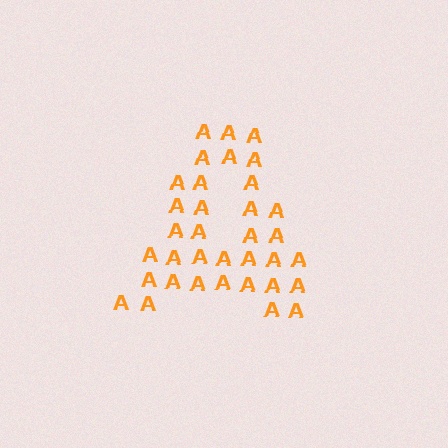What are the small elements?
The small elements are letter A's.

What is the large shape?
The large shape is the letter A.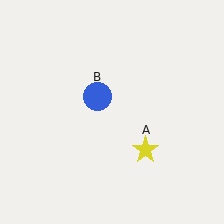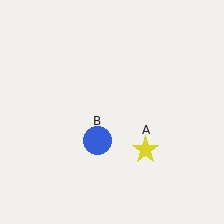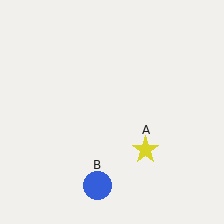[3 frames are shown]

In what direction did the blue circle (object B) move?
The blue circle (object B) moved down.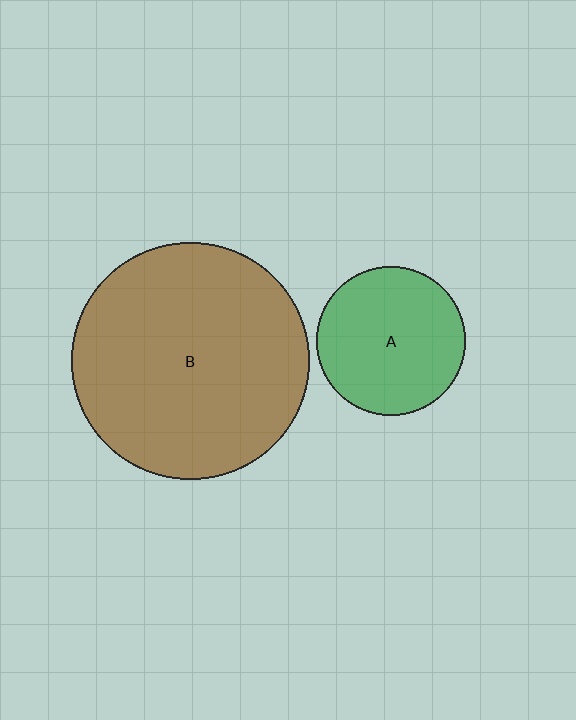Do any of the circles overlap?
No, none of the circles overlap.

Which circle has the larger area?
Circle B (brown).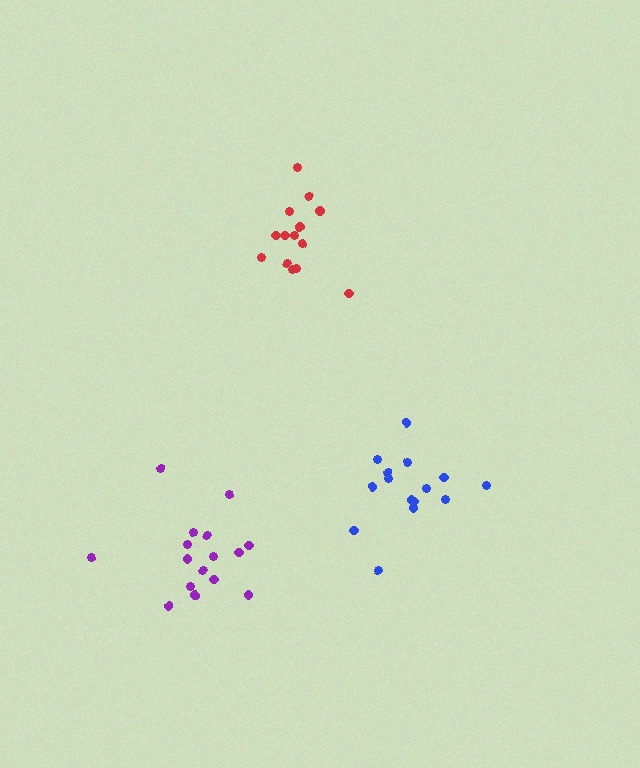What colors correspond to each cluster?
The clusters are colored: red, purple, blue.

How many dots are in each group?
Group 1: 14 dots, Group 2: 16 dots, Group 3: 15 dots (45 total).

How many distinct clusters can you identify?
There are 3 distinct clusters.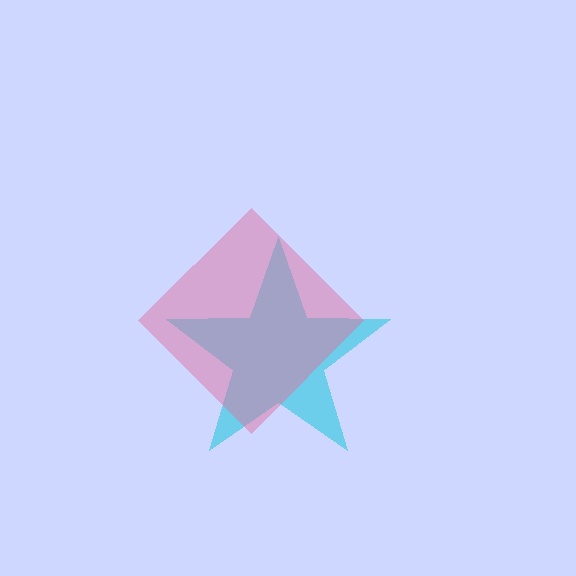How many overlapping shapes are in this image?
There are 2 overlapping shapes in the image.